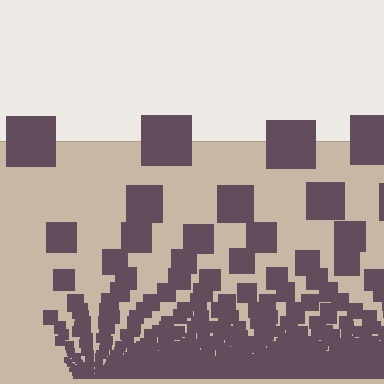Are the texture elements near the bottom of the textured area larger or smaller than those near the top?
Smaller. The gradient is inverted — elements near the bottom are smaller and denser.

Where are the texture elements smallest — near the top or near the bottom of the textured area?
Near the bottom.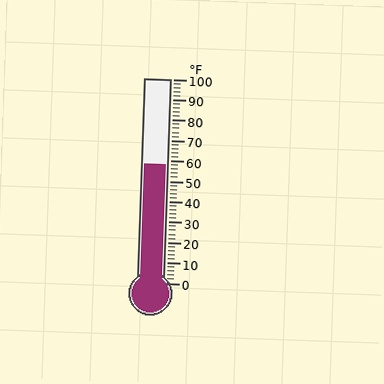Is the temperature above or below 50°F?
The temperature is above 50°F.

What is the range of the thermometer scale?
The thermometer scale ranges from 0°F to 100°F.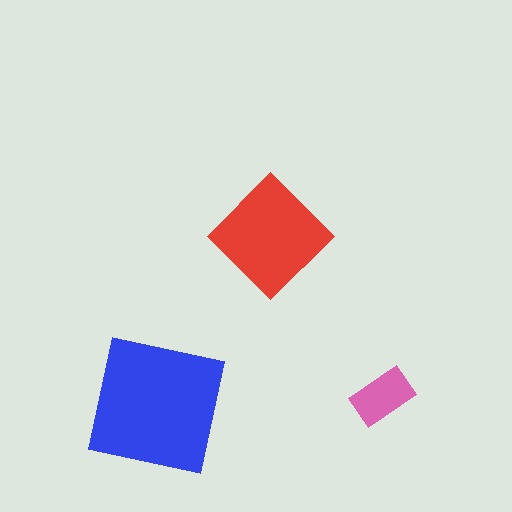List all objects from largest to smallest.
The blue square, the red diamond, the pink rectangle.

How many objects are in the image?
There are 3 objects in the image.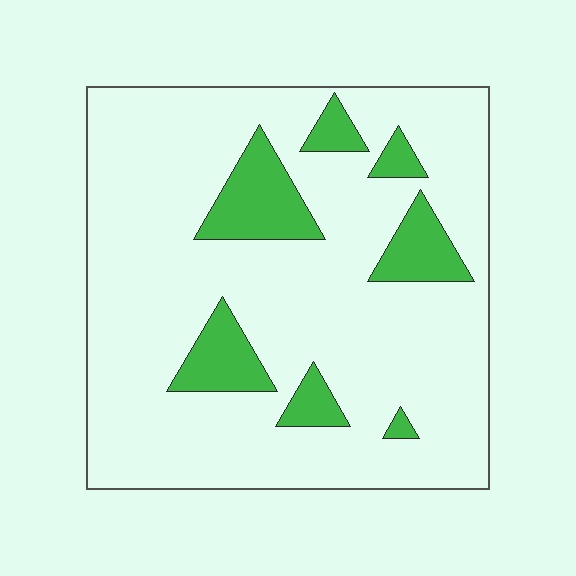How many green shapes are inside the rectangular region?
7.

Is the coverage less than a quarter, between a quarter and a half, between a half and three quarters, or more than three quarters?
Less than a quarter.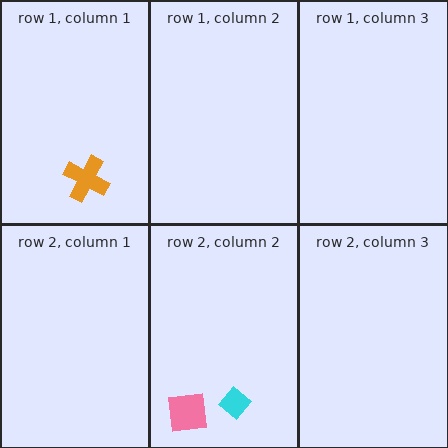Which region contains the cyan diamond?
The row 2, column 2 region.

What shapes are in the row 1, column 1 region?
The orange cross.